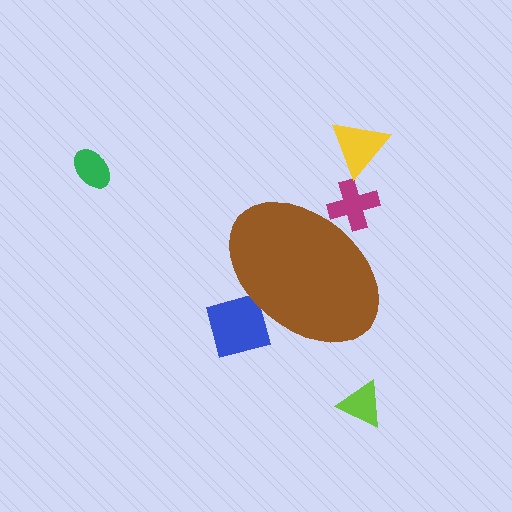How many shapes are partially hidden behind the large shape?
2 shapes are partially hidden.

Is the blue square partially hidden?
Yes, the blue square is partially hidden behind the brown ellipse.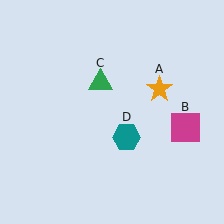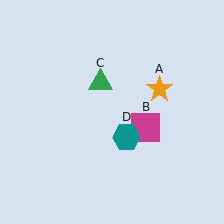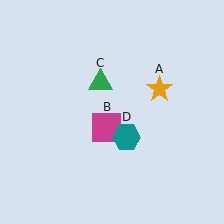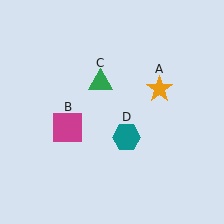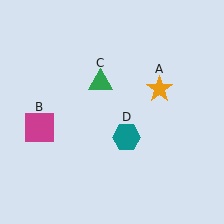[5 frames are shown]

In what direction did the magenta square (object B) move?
The magenta square (object B) moved left.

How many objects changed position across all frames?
1 object changed position: magenta square (object B).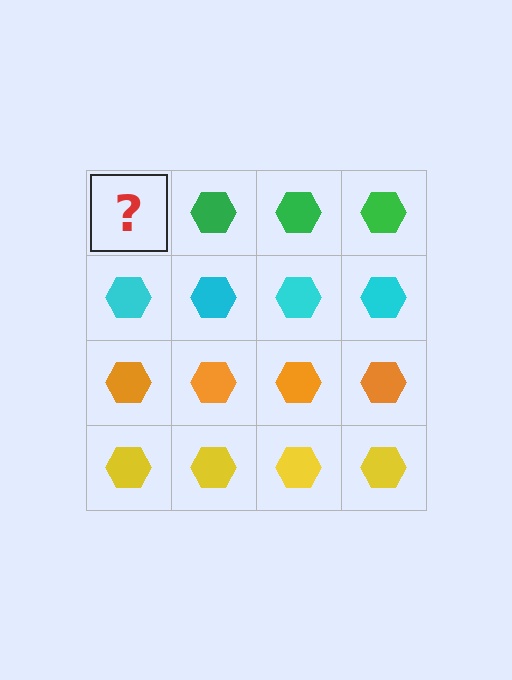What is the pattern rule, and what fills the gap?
The rule is that each row has a consistent color. The gap should be filled with a green hexagon.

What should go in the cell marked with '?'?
The missing cell should contain a green hexagon.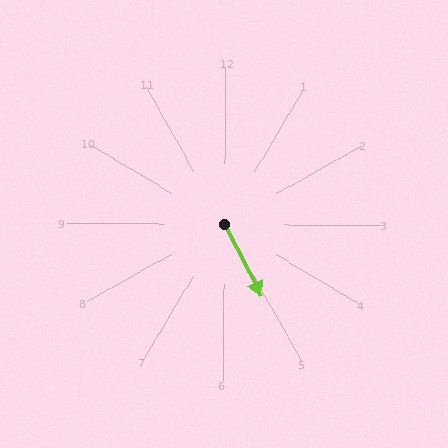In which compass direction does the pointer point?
Southeast.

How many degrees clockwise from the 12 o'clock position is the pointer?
Approximately 152 degrees.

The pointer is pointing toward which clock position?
Roughly 5 o'clock.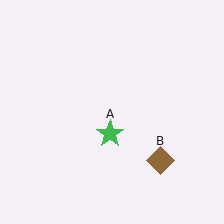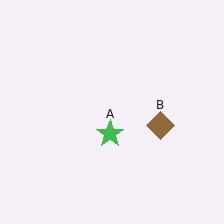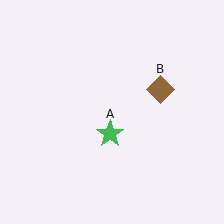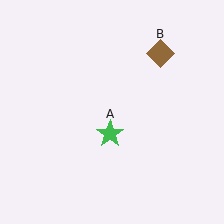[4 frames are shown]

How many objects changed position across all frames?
1 object changed position: brown diamond (object B).